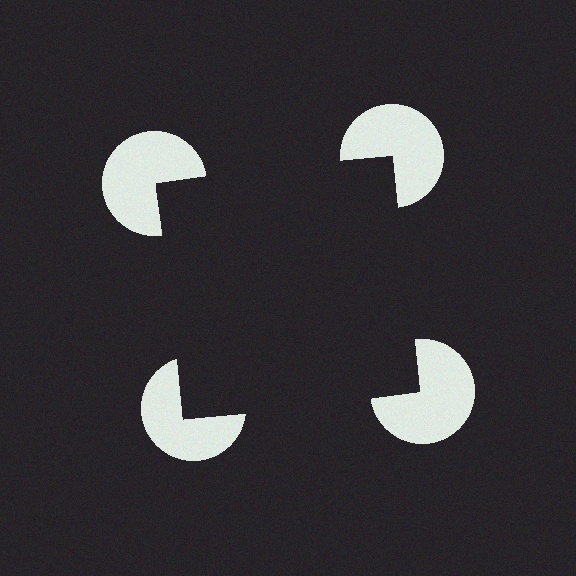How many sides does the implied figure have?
4 sides.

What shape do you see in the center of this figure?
An illusory square — its edges are inferred from the aligned wedge cuts in the pac-man discs, not physically drawn.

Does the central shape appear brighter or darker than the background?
It typically appears slightly darker than the background, even though no actual brightness change is drawn.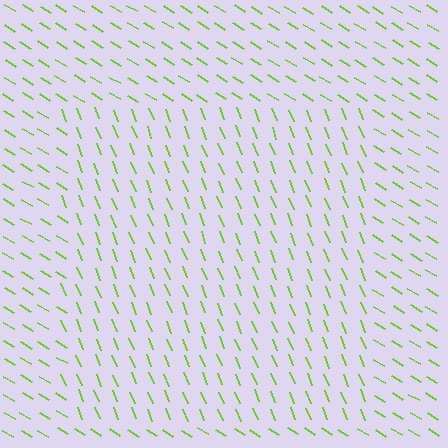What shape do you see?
I see a rectangle.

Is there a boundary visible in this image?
Yes, there is a texture boundary formed by a change in line orientation.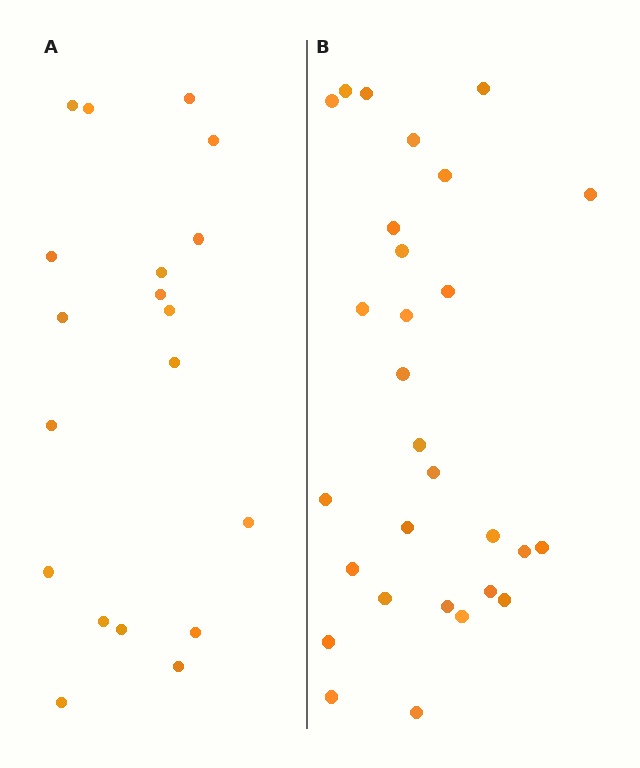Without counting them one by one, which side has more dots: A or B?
Region B (the right region) has more dots.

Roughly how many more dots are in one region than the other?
Region B has roughly 10 or so more dots than region A.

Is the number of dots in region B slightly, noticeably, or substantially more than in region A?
Region B has substantially more. The ratio is roughly 1.5 to 1.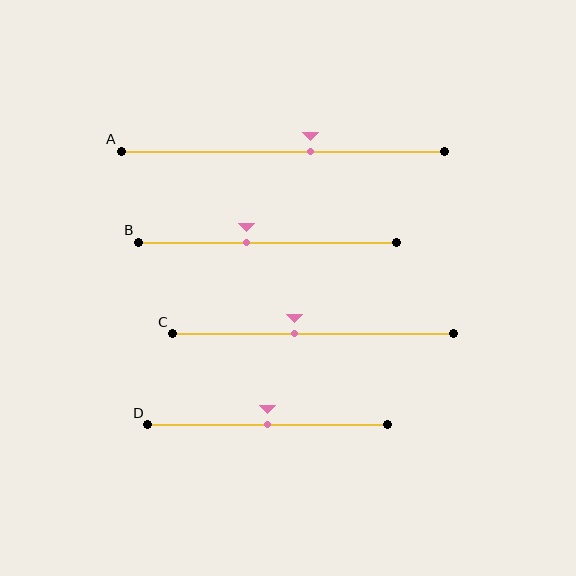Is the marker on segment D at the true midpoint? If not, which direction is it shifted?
Yes, the marker on segment D is at the true midpoint.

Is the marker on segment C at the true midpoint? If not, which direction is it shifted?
No, the marker on segment C is shifted to the left by about 6% of the segment length.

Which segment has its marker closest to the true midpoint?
Segment D has its marker closest to the true midpoint.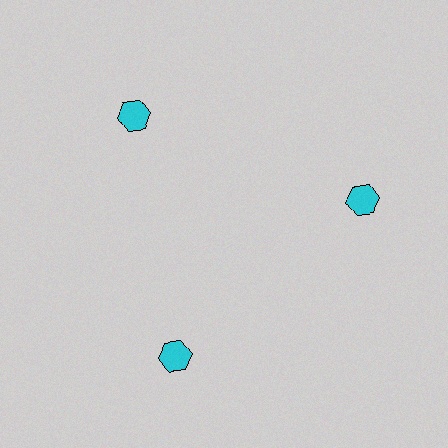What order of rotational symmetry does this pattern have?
This pattern has 3-fold rotational symmetry.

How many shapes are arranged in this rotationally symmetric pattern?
There are 3 shapes, arranged in 3 groups of 1.